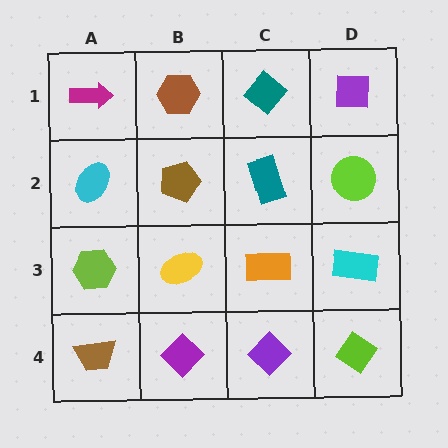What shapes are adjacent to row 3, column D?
A lime circle (row 2, column D), a lime diamond (row 4, column D), an orange rectangle (row 3, column C).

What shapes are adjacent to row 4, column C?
An orange rectangle (row 3, column C), a purple diamond (row 4, column B), a lime diamond (row 4, column D).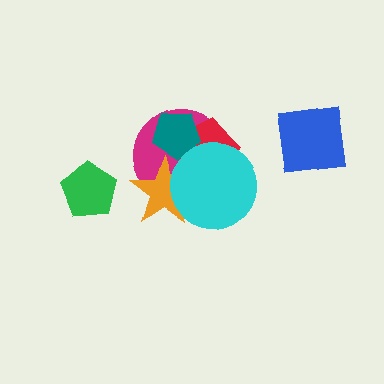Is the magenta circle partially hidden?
Yes, it is partially covered by another shape.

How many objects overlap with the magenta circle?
4 objects overlap with the magenta circle.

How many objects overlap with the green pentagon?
0 objects overlap with the green pentagon.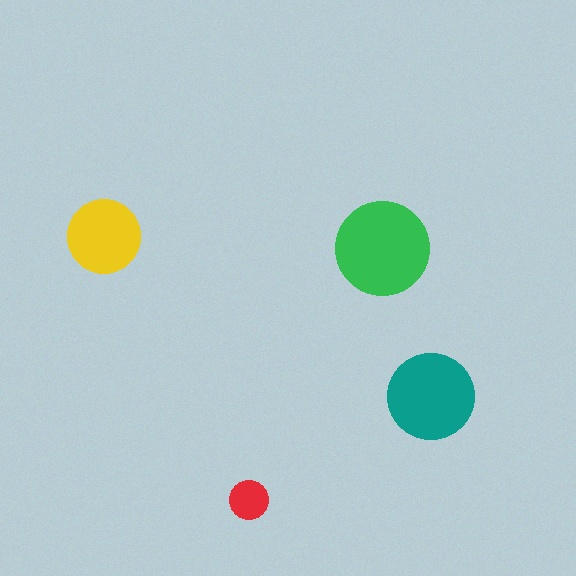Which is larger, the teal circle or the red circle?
The teal one.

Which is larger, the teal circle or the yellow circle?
The teal one.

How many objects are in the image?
There are 4 objects in the image.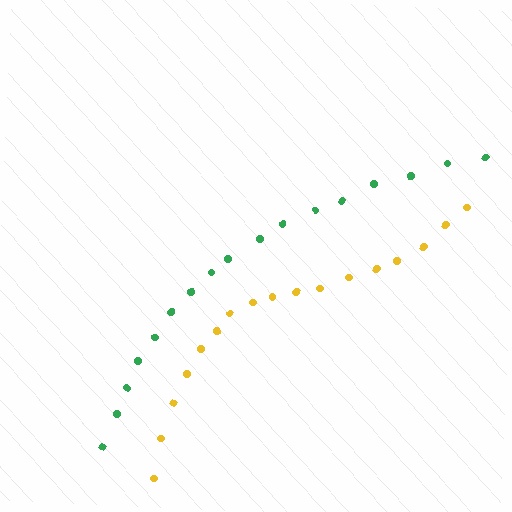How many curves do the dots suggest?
There are 2 distinct paths.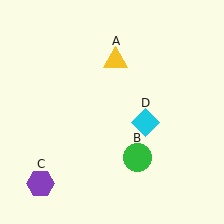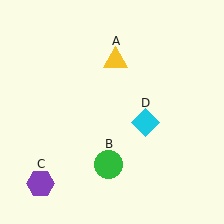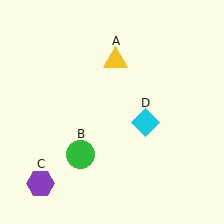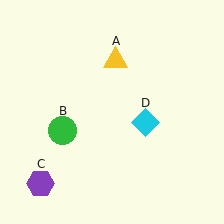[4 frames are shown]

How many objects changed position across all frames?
1 object changed position: green circle (object B).